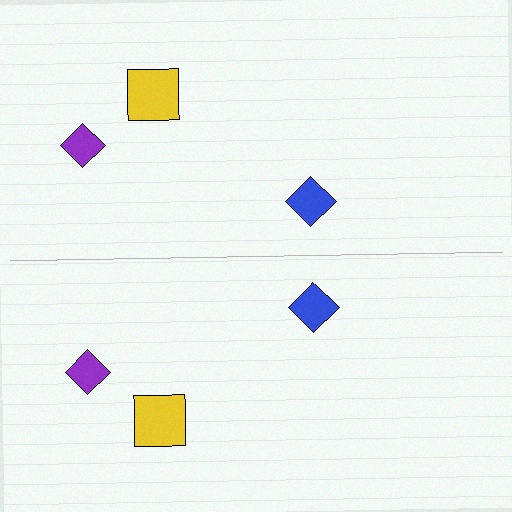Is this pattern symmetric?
Yes, this pattern has bilateral (reflection) symmetry.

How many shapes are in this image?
There are 6 shapes in this image.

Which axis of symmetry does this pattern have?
The pattern has a horizontal axis of symmetry running through the center of the image.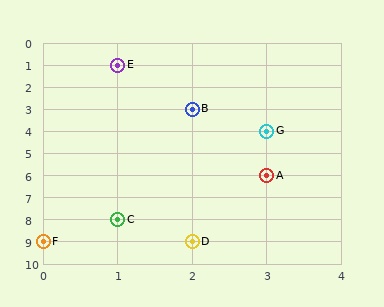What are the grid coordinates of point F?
Point F is at grid coordinates (0, 9).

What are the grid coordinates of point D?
Point D is at grid coordinates (2, 9).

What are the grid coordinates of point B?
Point B is at grid coordinates (2, 3).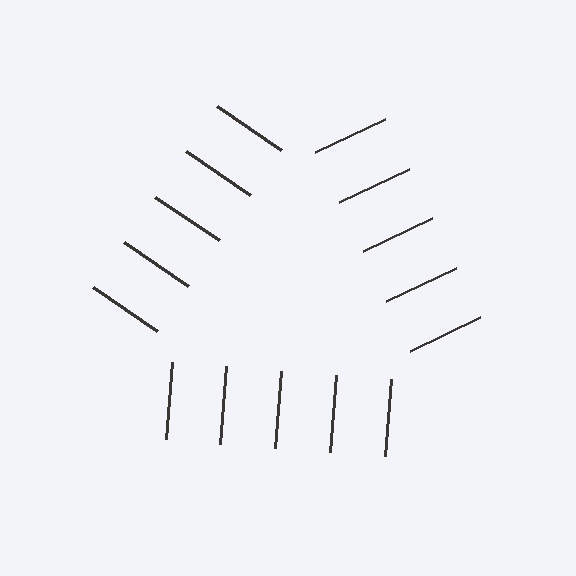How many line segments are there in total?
15 — 5 along each of the 3 edges.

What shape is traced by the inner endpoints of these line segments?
An illusory triangle — the line segments terminate on its edges but no continuous stroke is drawn.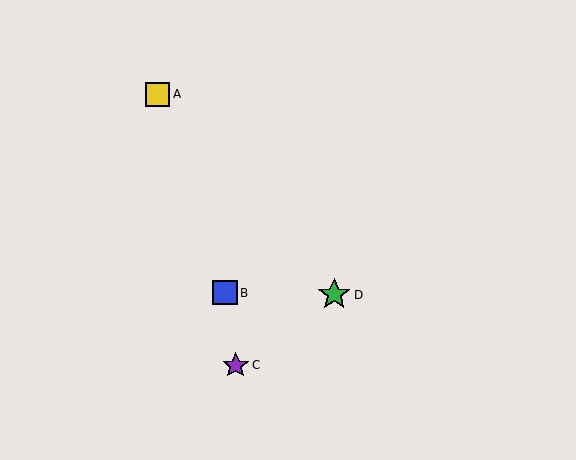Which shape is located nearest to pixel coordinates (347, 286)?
The green star (labeled D) at (334, 295) is nearest to that location.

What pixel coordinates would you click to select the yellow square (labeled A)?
Click at (158, 94) to select the yellow square A.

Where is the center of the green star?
The center of the green star is at (334, 295).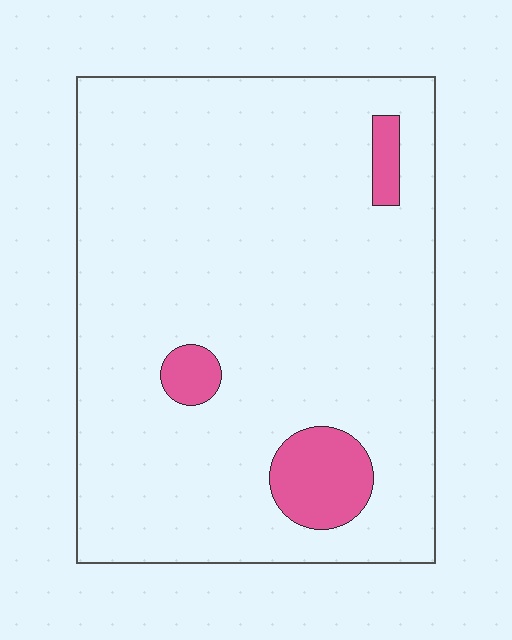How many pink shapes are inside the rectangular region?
3.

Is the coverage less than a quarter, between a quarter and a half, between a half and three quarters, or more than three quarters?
Less than a quarter.